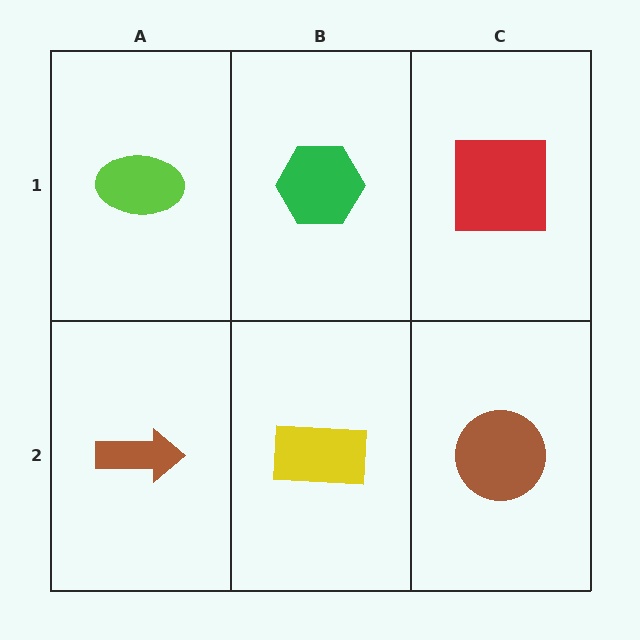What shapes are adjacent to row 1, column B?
A yellow rectangle (row 2, column B), a lime ellipse (row 1, column A), a red square (row 1, column C).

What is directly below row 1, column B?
A yellow rectangle.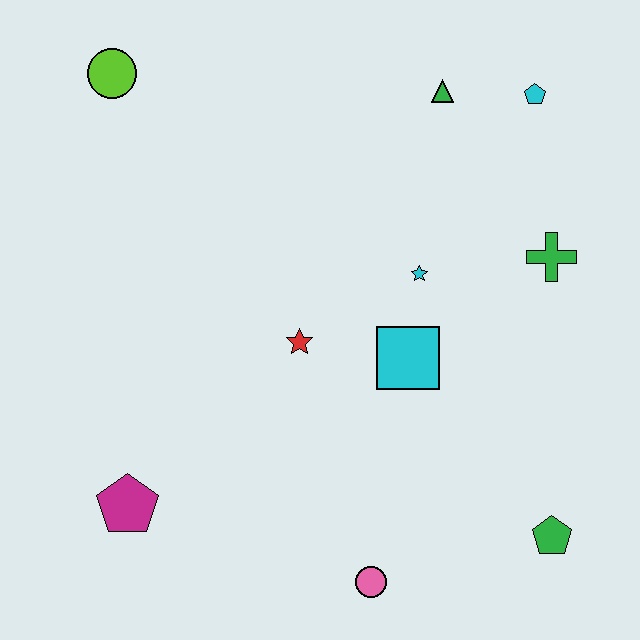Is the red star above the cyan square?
Yes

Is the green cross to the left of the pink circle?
No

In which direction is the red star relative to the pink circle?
The red star is above the pink circle.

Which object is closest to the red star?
The cyan square is closest to the red star.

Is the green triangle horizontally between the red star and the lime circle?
No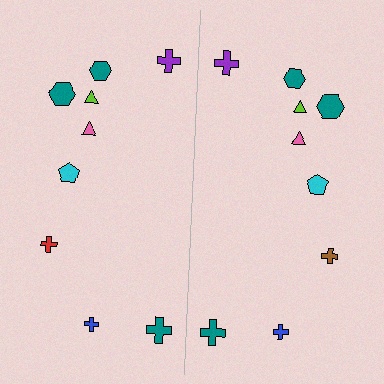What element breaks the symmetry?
The brown cross on the right side breaks the symmetry — its mirror counterpart is red.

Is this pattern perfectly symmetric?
No, the pattern is not perfectly symmetric. The brown cross on the right side breaks the symmetry — its mirror counterpart is red.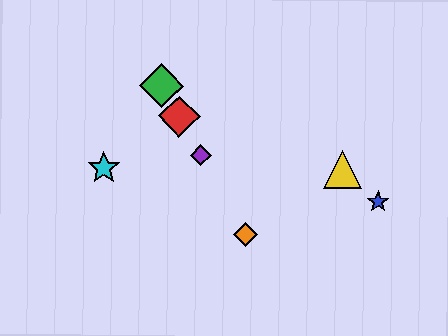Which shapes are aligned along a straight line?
The red diamond, the green diamond, the purple diamond, the orange diamond are aligned along a straight line.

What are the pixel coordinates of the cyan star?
The cyan star is at (104, 168).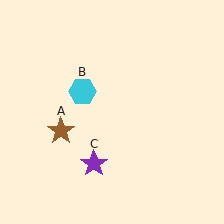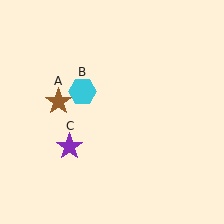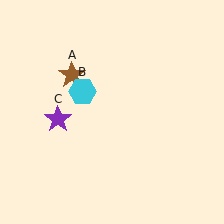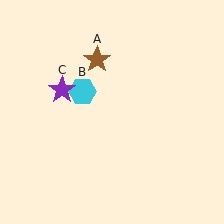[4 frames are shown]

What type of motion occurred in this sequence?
The brown star (object A), purple star (object C) rotated clockwise around the center of the scene.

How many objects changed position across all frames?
2 objects changed position: brown star (object A), purple star (object C).